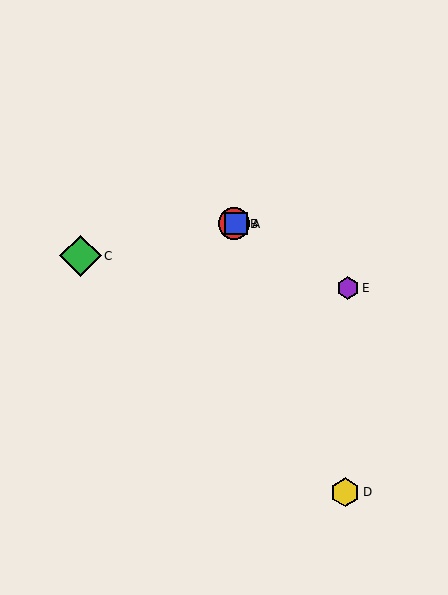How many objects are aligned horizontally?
2 objects (A, B) are aligned horizontally.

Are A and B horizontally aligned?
Yes, both are at y≈224.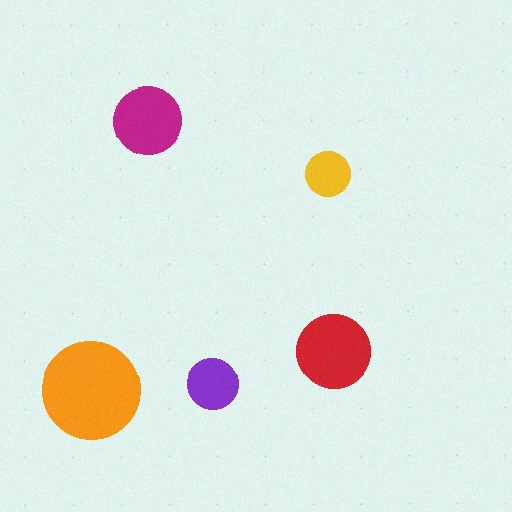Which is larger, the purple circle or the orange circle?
The orange one.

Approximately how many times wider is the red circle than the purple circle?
About 1.5 times wider.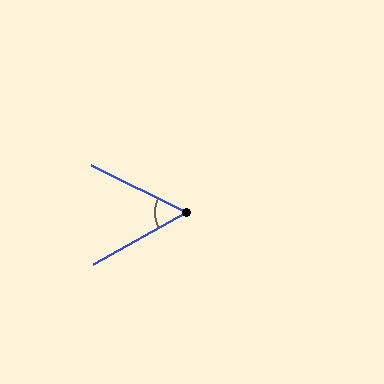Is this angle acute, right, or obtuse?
It is acute.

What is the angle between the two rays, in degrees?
Approximately 55 degrees.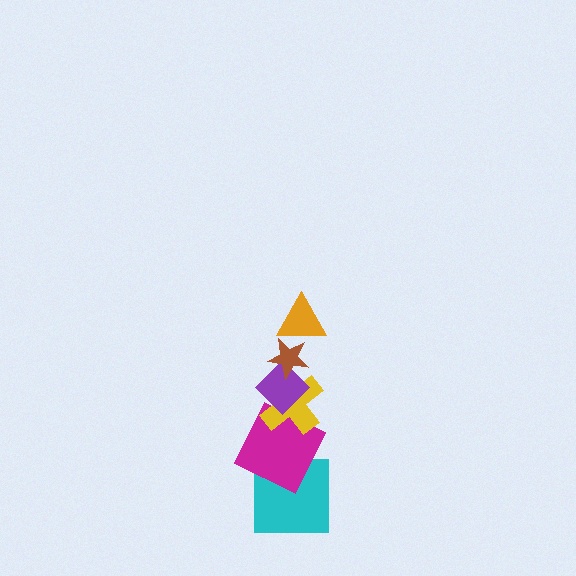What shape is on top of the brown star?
The orange triangle is on top of the brown star.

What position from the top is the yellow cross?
The yellow cross is 4th from the top.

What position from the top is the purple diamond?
The purple diamond is 3rd from the top.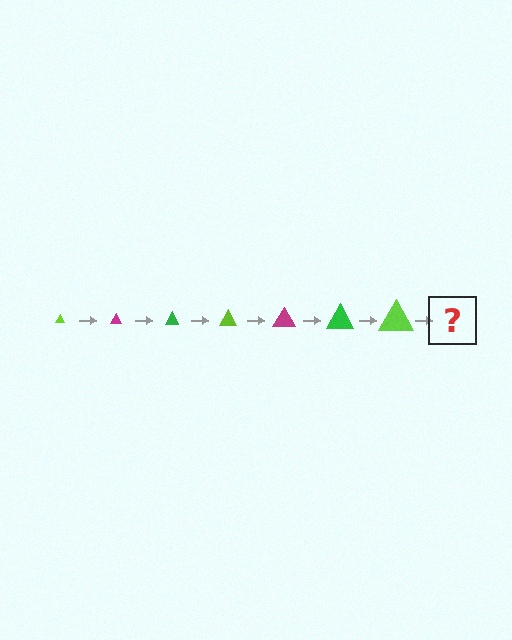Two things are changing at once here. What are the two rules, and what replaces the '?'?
The two rules are that the triangle grows larger each step and the color cycles through lime, magenta, and green. The '?' should be a magenta triangle, larger than the previous one.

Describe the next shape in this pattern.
It should be a magenta triangle, larger than the previous one.